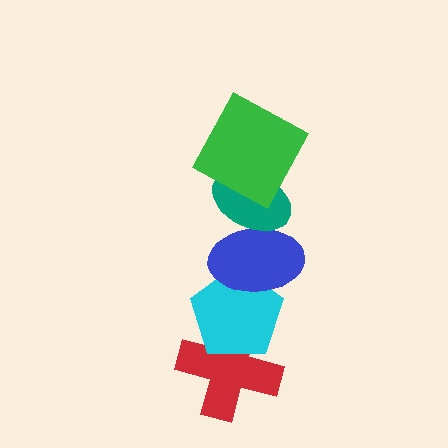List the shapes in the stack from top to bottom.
From top to bottom: the green square, the teal ellipse, the blue ellipse, the cyan pentagon, the red cross.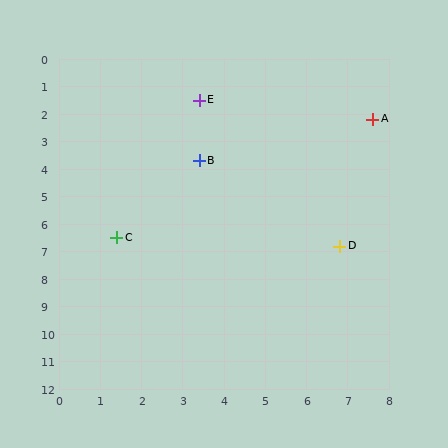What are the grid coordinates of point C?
Point C is at approximately (1.4, 6.5).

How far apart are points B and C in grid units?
Points B and C are about 3.4 grid units apart.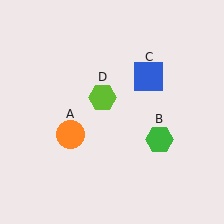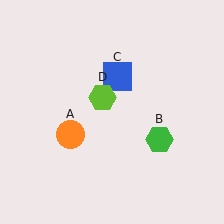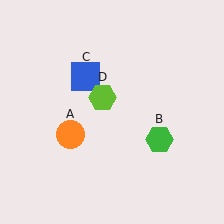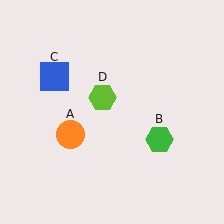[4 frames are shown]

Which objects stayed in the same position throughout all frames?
Orange circle (object A) and green hexagon (object B) and lime hexagon (object D) remained stationary.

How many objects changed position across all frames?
1 object changed position: blue square (object C).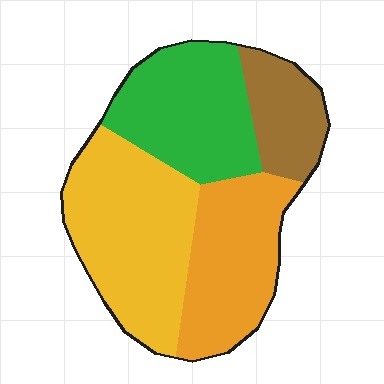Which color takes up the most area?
Yellow, at roughly 35%.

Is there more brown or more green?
Green.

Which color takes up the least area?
Brown, at roughly 15%.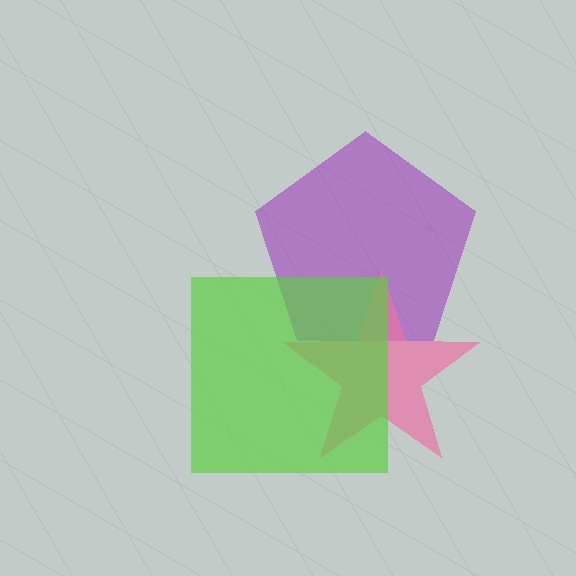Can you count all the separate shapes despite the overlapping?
Yes, there are 3 separate shapes.